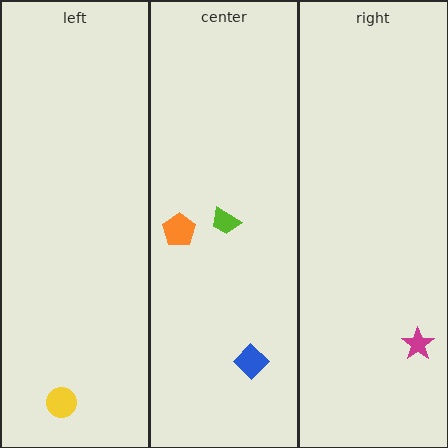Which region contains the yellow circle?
The left region.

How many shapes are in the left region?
1.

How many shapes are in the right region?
1.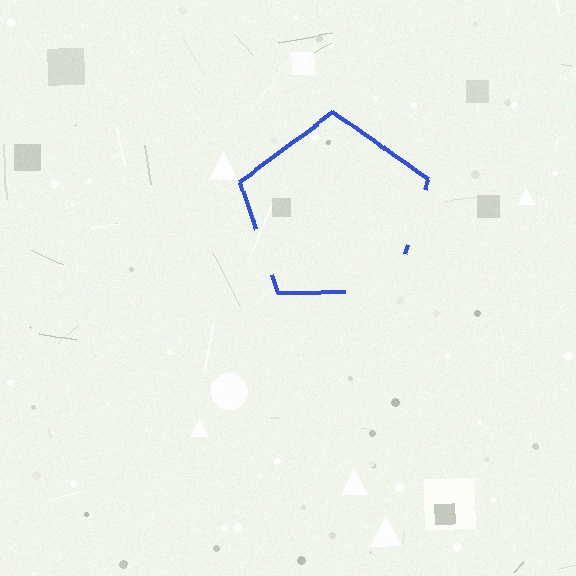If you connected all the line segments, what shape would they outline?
They would outline a pentagon.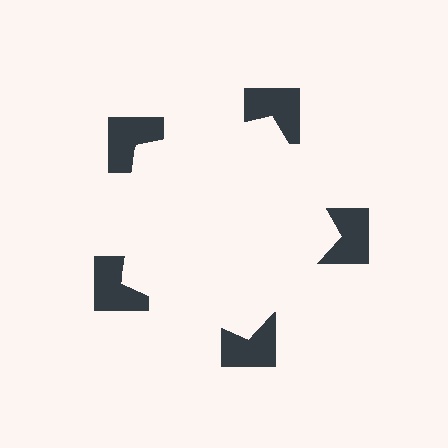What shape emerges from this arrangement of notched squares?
An illusory pentagon — its edges are inferred from the aligned wedge cuts in the notched squares, not physically drawn.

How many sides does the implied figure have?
5 sides.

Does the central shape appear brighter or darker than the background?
It typically appears slightly brighter than the background, even though no actual brightness change is drawn.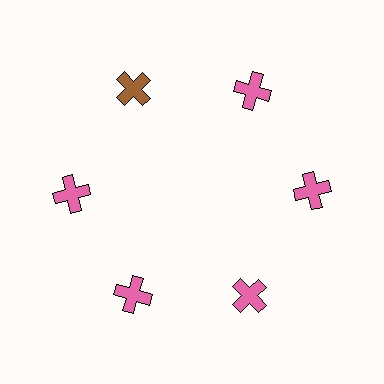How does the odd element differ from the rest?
It has a different color: brown instead of pink.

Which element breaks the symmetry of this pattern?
The brown cross at roughly the 11 o'clock position breaks the symmetry. All other shapes are pink crosses.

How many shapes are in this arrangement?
There are 6 shapes arranged in a ring pattern.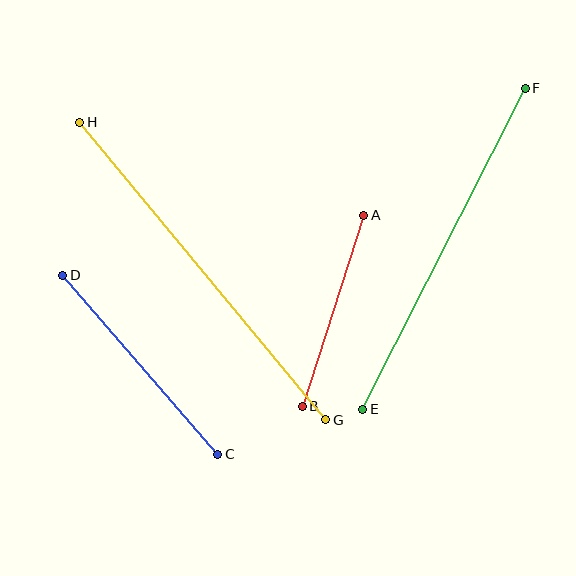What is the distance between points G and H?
The distance is approximately 386 pixels.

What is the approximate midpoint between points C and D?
The midpoint is at approximately (140, 365) pixels.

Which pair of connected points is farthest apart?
Points G and H are farthest apart.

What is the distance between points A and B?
The distance is approximately 201 pixels.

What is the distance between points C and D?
The distance is approximately 237 pixels.